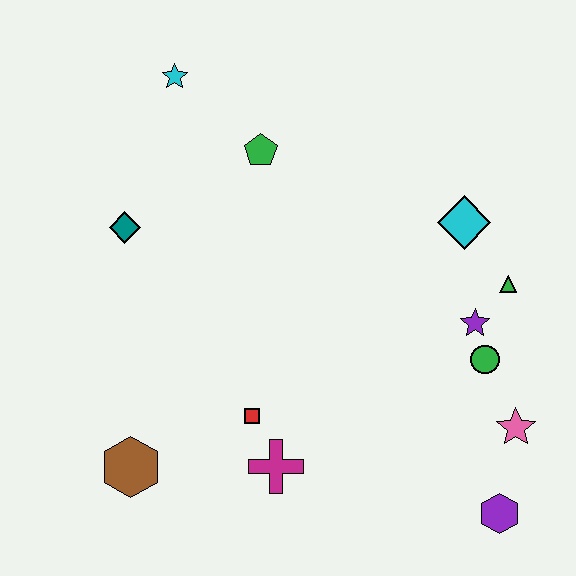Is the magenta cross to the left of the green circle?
Yes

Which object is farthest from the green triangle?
The brown hexagon is farthest from the green triangle.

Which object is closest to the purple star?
The green circle is closest to the purple star.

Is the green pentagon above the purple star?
Yes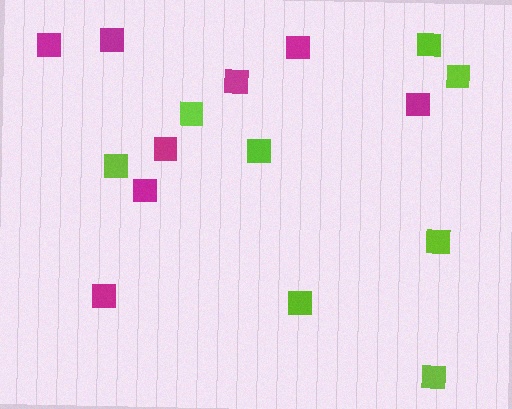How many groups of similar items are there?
There are 2 groups: one group of magenta squares (8) and one group of lime squares (8).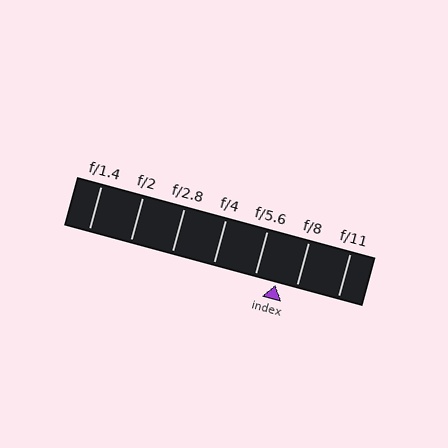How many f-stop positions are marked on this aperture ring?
There are 7 f-stop positions marked.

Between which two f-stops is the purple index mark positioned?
The index mark is between f/5.6 and f/8.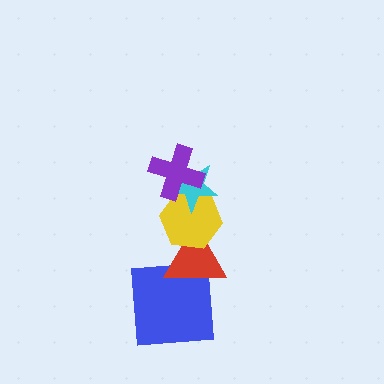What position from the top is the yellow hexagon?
The yellow hexagon is 3rd from the top.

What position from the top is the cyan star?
The cyan star is 2nd from the top.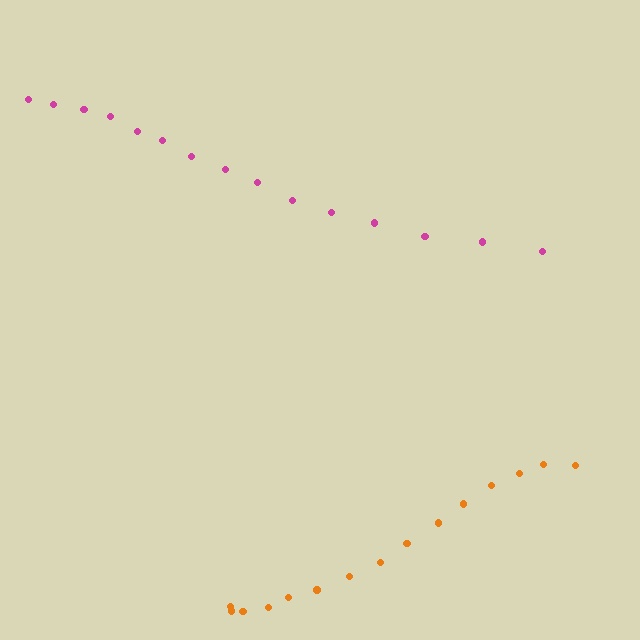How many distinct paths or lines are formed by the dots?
There are 2 distinct paths.